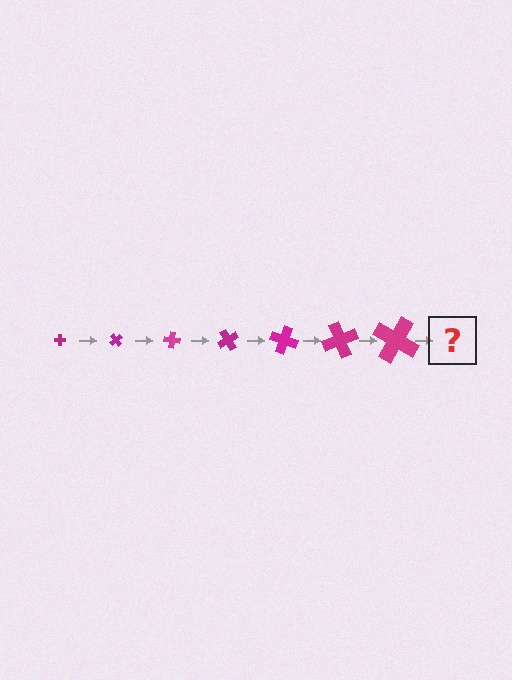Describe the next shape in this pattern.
It should be a cross, larger than the previous one and rotated 350 degrees from the start.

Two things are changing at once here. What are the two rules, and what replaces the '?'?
The two rules are that the cross grows larger each step and it rotates 50 degrees each step. The '?' should be a cross, larger than the previous one and rotated 350 degrees from the start.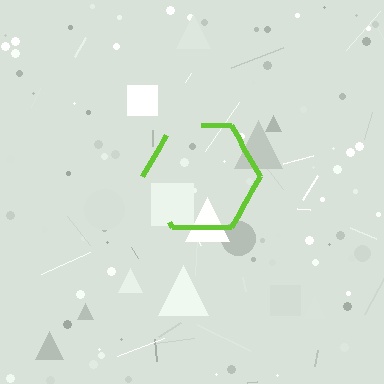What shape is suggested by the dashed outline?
The dashed outline suggests a hexagon.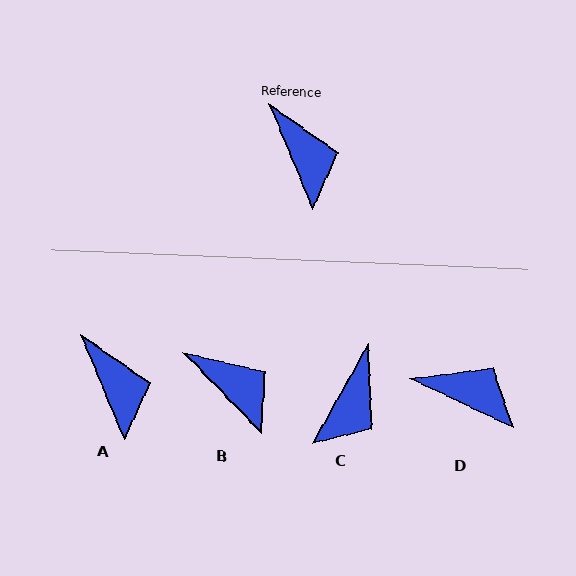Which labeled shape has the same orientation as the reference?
A.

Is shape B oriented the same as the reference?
No, it is off by about 22 degrees.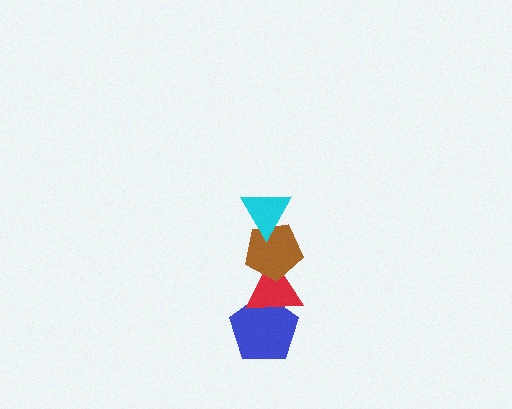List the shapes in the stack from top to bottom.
From top to bottom: the cyan triangle, the brown pentagon, the red triangle, the blue pentagon.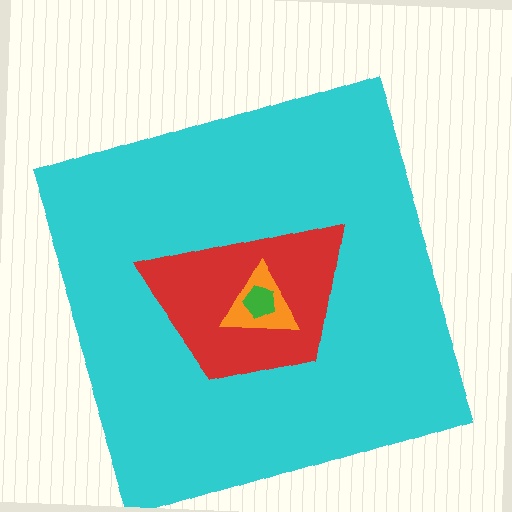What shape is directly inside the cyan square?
The red trapezoid.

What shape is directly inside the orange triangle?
The green pentagon.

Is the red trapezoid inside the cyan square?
Yes.